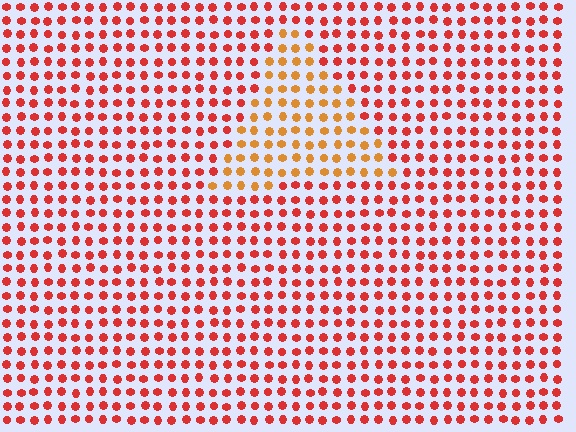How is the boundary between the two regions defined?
The boundary is defined purely by a slight shift in hue (about 33 degrees). Spacing, size, and orientation are identical on both sides.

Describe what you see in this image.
The image is filled with small red elements in a uniform arrangement. A triangle-shaped region is visible where the elements are tinted to a slightly different hue, forming a subtle color boundary.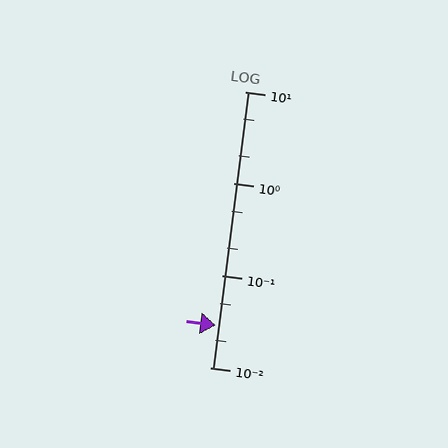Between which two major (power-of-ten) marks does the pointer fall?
The pointer is between 0.01 and 0.1.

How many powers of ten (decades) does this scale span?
The scale spans 3 decades, from 0.01 to 10.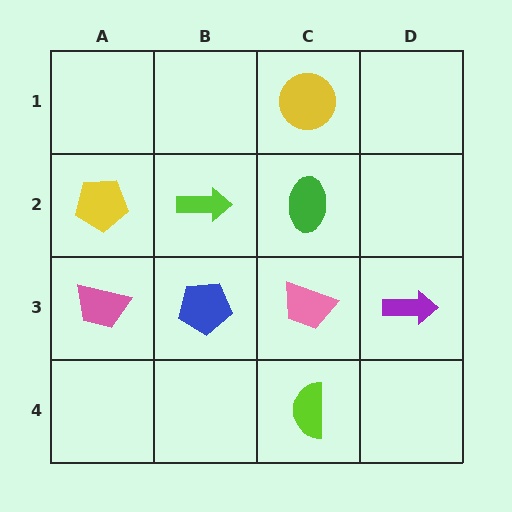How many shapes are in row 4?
1 shape.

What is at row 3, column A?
A pink trapezoid.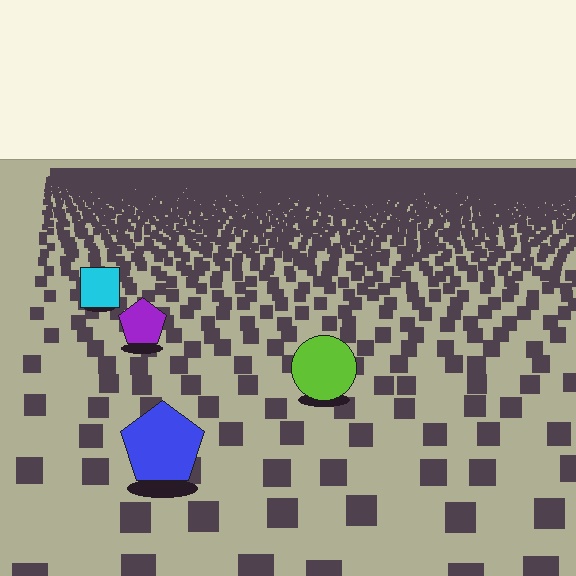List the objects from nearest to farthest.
From nearest to farthest: the blue pentagon, the lime circle, the purple pentagon, the cyan square.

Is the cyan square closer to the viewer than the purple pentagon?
No. The purple pentagon is closer — you can tell from the texture gradient: the ground texture is coarser near it.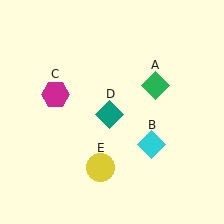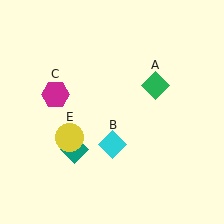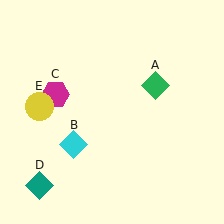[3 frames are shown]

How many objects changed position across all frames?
3 objects changed position: cyan diamond (object B), teal diamond (object D), yellow circle (object E).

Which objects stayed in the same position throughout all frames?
Green diamond (object A) and magenta hexagon (object C) remained stationary.